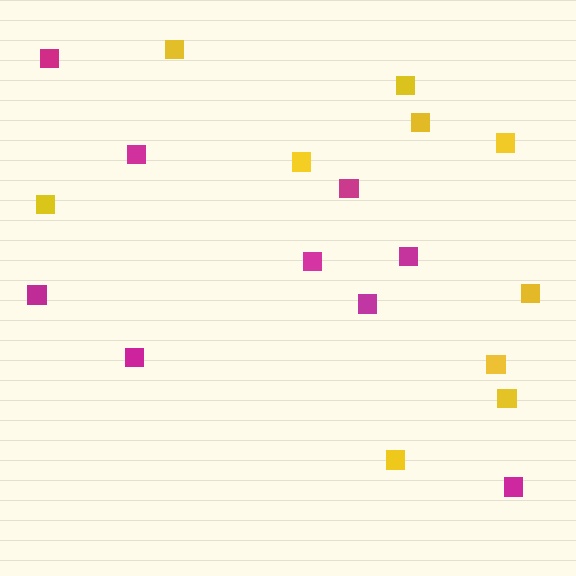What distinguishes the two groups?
There are 2 groups: one group of yellow squares (10) and one group of magenta squares (9).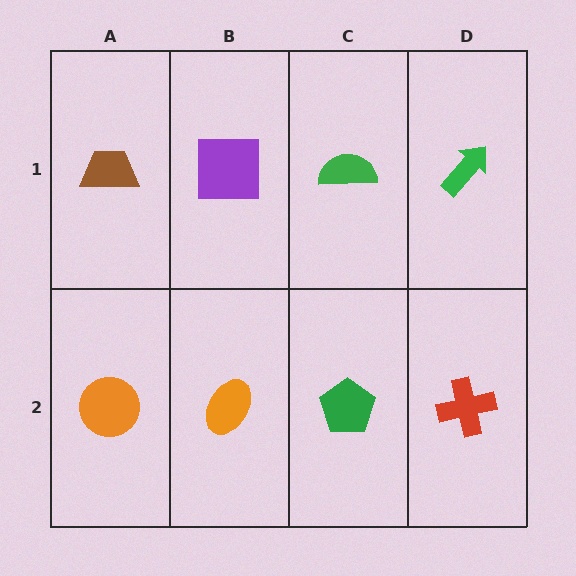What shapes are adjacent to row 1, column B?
An orange ellipse (row 2, column B), a brown trapezoid (row 1, column A), a green semicircle (row 1, column C).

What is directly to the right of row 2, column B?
A green pentagon.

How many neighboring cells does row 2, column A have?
2.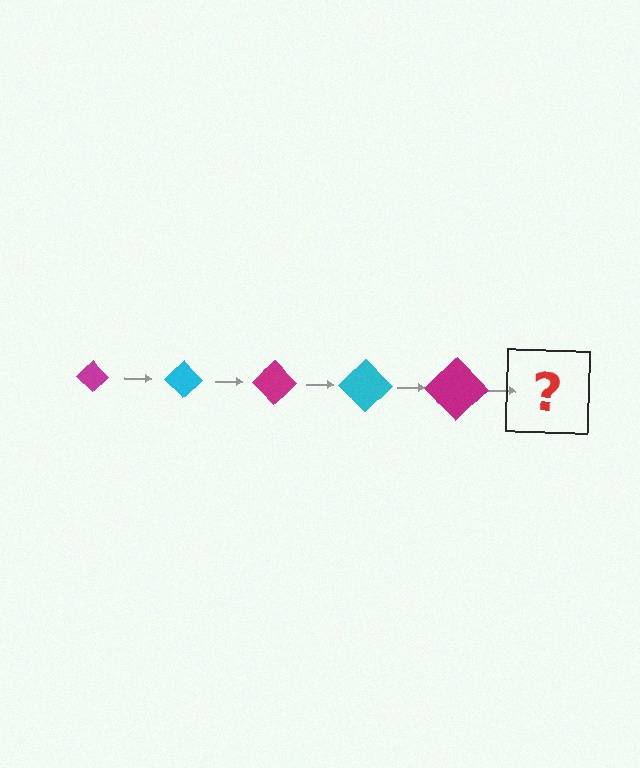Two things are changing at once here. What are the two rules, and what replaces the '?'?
The two rules are that the diamond grows larger each step and the color cycles through magenta and cyan. The '?' should be a cyan diamond, larger than the previous one.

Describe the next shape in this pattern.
It should be a cyan diamond, larger than the previous one.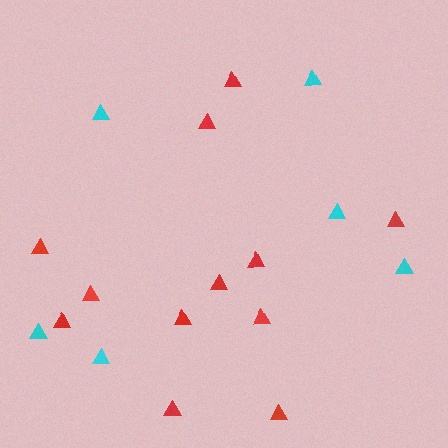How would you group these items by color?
There are 2 groups: one group of red triangles (12) and one group of cyan triangles (6).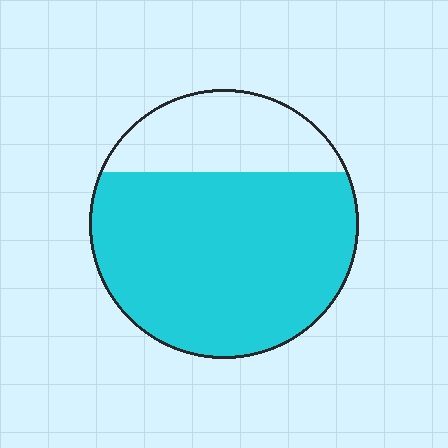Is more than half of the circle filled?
Yes.